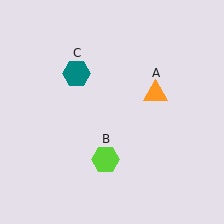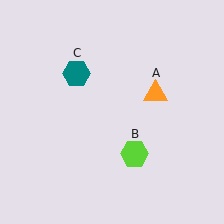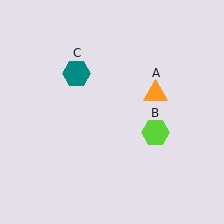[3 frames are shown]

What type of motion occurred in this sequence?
The lime hexagon (object B) rotated counterclockwise around the center of the scene.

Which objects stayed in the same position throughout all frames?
Orange triangle (object A) and teal hexagon (object C) remained stationary.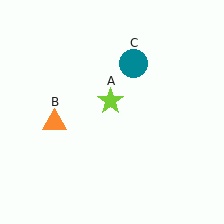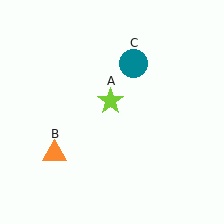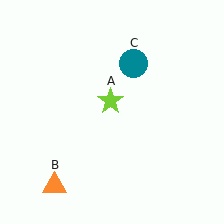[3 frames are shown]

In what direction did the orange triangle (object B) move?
The orange triangle (object B) moved down.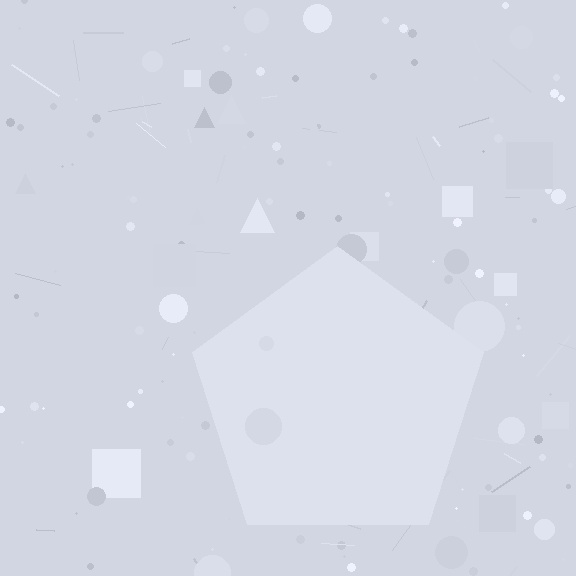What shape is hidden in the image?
A pentagon is hidden in the image.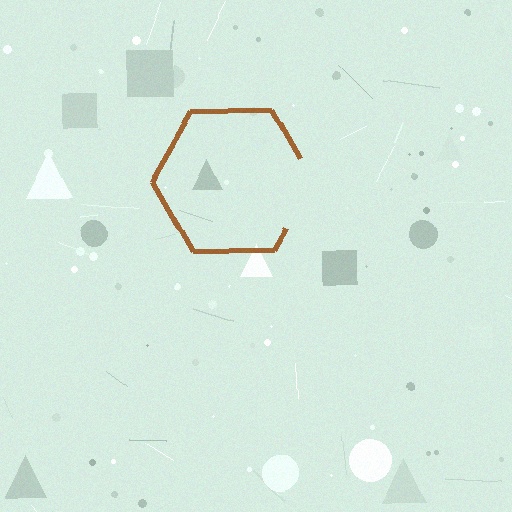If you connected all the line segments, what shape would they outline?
They would outline a hexagon.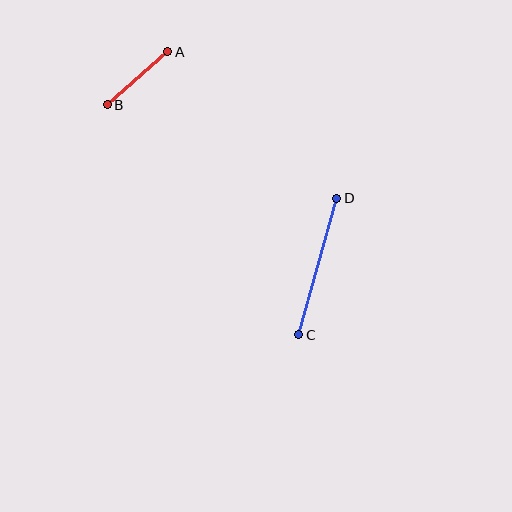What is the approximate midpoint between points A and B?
The midpoint is at approximately (138, 78) pixels.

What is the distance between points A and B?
The distance is approximately 80 pixels.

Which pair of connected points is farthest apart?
Points C and D are farthest apart.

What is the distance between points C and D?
The distance is approximately 142 pixels.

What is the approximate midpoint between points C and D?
The midpoint is at approximately (318, 266) pixels.